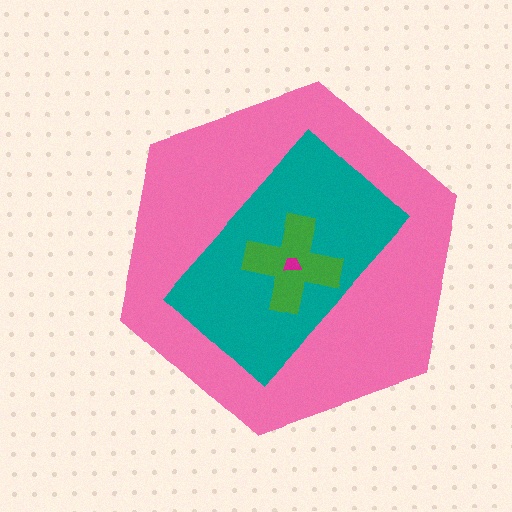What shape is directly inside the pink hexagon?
The teal rectangle.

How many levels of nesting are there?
4.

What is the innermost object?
The magenta trapezoid.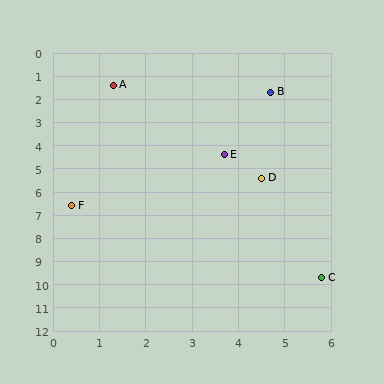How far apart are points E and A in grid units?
Points E and A are about 3.8 grid units apart.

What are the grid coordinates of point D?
Point D is at approximately (4.5, 5.4).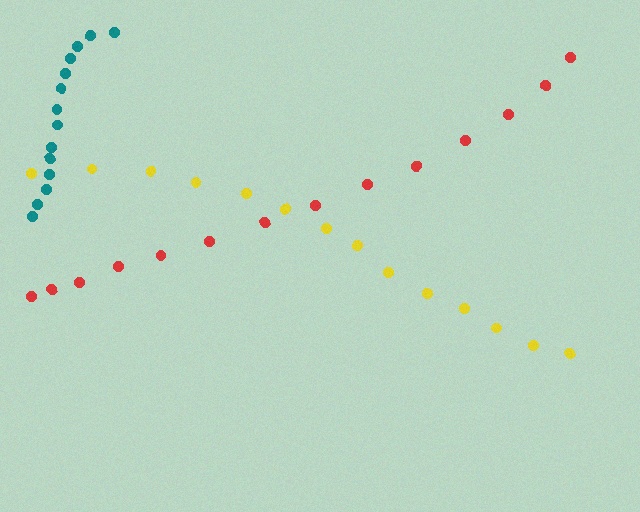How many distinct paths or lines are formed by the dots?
There are 3 distinct paths.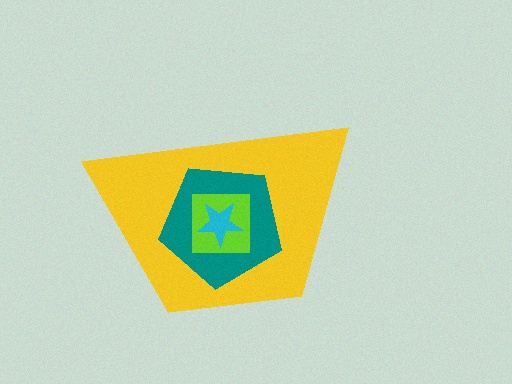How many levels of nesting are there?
4.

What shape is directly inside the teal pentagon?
The lime square.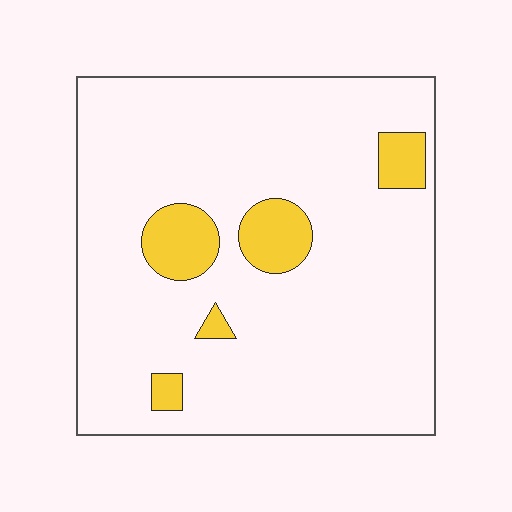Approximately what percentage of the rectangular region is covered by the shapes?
Approximately 10%.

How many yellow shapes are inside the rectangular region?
5.